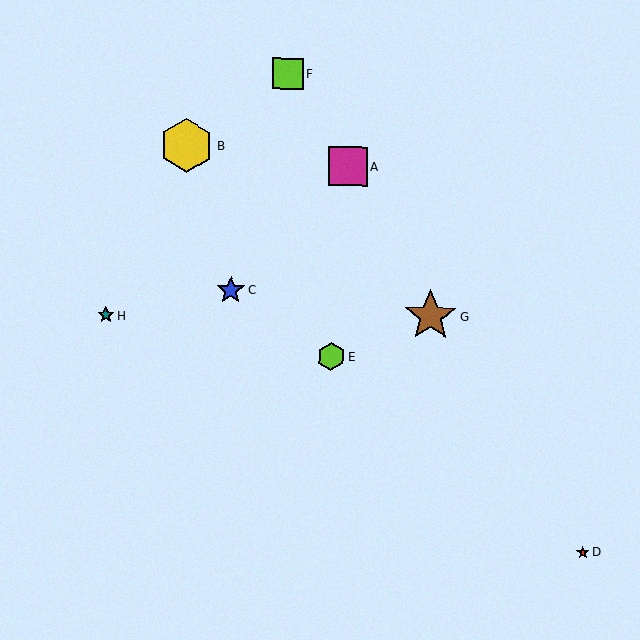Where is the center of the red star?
The center of the red star is at (583, 553).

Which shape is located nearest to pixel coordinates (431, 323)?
The brown star (labeled G) at (431, 316) is nearest to that location.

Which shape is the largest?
The yellow hexagon (labeled B) is the largest.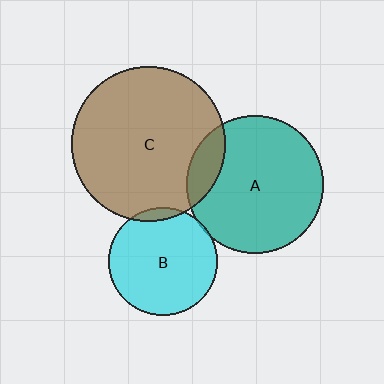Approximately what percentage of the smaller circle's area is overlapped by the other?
Approximately 5%.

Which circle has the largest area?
Circle C (brown).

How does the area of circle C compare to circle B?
Approximately 2.0 times.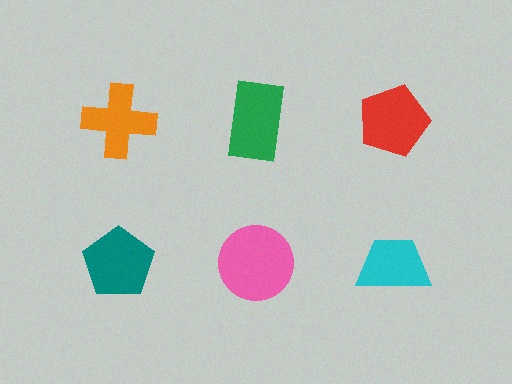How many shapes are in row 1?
3 shapes.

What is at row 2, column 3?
A cyan trapezoid.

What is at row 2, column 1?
A teal pentagon.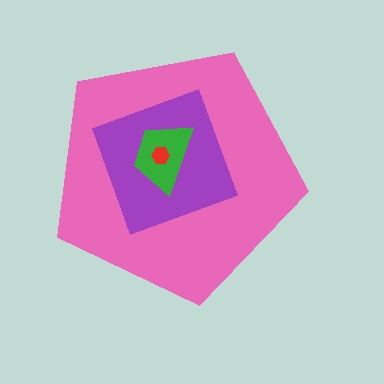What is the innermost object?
The red hexagon.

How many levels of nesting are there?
4.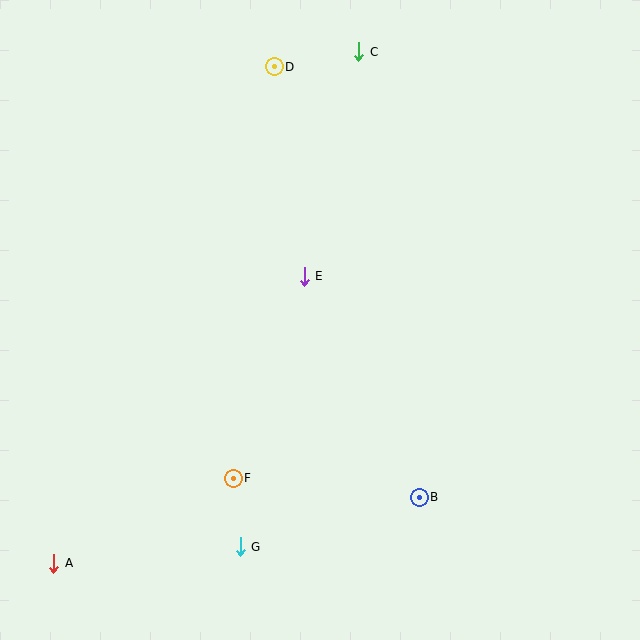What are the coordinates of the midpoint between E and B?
The midpoint between E and B is at (362, 387).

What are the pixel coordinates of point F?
Point F is at (233, 479).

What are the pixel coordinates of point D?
Point D is at (274, 67).